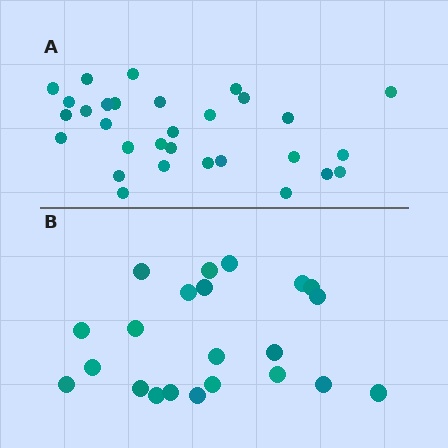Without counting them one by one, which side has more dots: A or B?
Region A (the top region) has more dots.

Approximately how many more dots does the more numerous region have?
Region A has roughly 8 or so more dots than region B.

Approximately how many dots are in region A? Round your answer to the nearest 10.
About 30 dots.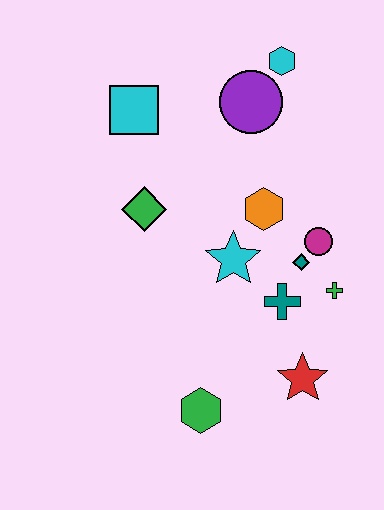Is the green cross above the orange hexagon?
No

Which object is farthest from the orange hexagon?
The green hexagon is farthest from the orange hexagon.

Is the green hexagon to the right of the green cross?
No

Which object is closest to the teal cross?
The teal diamond is closest to the teal cross.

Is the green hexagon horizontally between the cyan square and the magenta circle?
Yes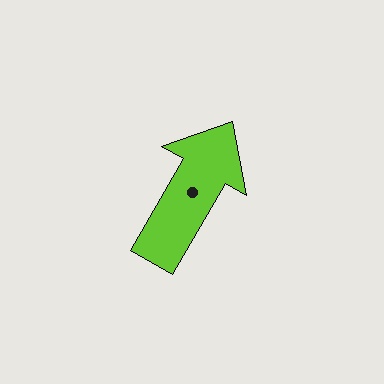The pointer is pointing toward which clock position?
Roughly 1 o'clock.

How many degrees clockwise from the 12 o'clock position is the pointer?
Approximately 30 degrees.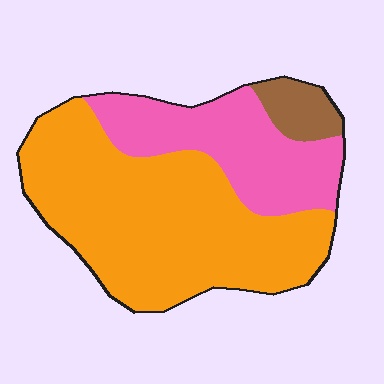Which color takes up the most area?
Orange, at roughly 65%.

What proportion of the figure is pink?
Pink covers 30% of the figure.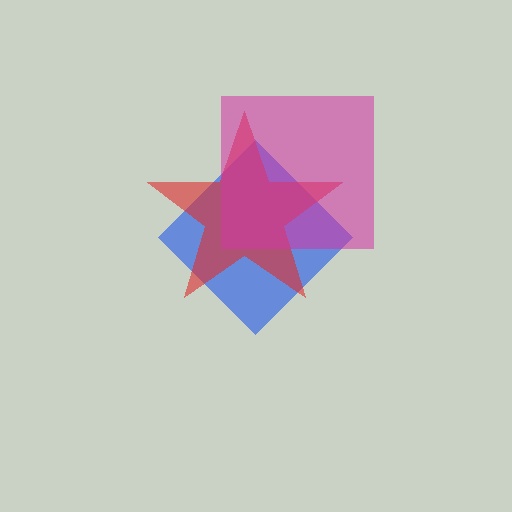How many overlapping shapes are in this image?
There are 3 overlapping shapes in the image.